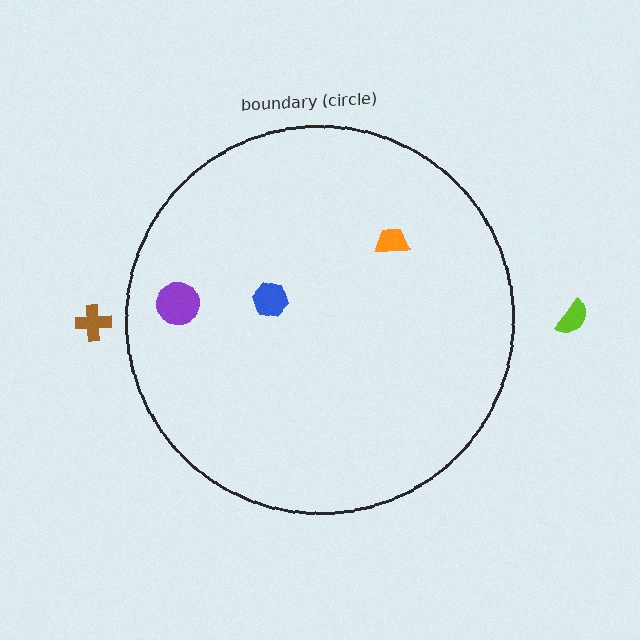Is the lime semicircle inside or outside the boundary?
Outside.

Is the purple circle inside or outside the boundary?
Inside.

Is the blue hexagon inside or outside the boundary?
Inside.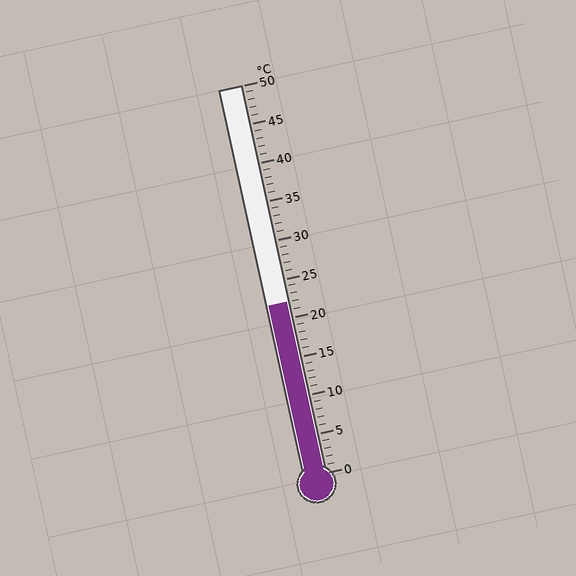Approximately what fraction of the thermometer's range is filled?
The thermometer is filled to approximately 45% of its range.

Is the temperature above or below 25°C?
The temperature is below 25°C.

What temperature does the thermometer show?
The thermometer shows approximately 22°C.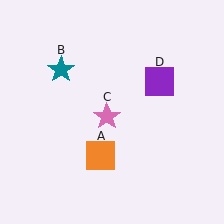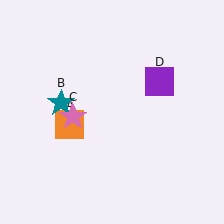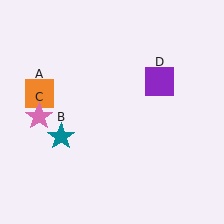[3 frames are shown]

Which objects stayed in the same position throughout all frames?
Purple square (object D) remained stationary.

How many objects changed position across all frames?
3 objects changed position: orange square (object A), teal star (object B), pink star (object C).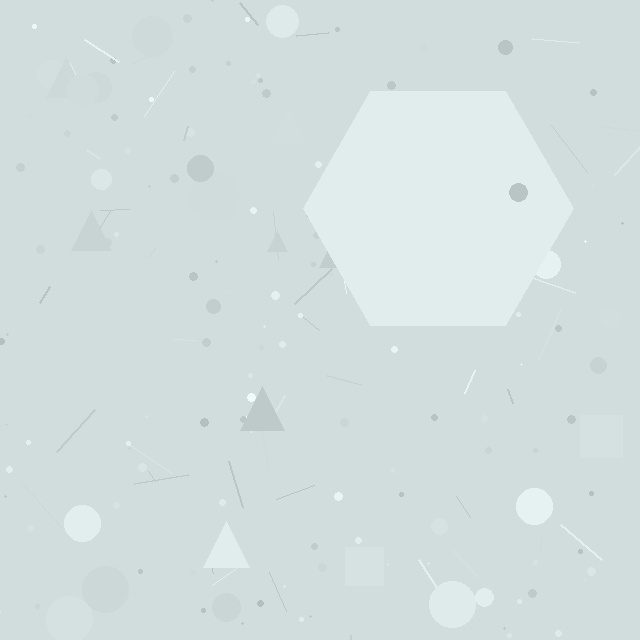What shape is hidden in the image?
A hexagon is hidden in the image.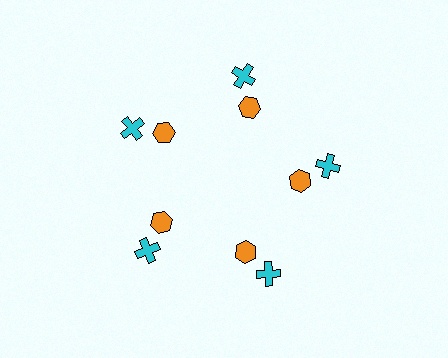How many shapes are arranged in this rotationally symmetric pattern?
There are 10 shapes, arranged in 5 groups of 2.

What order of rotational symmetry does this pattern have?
This pattern has 5-fold rotational symmetry.